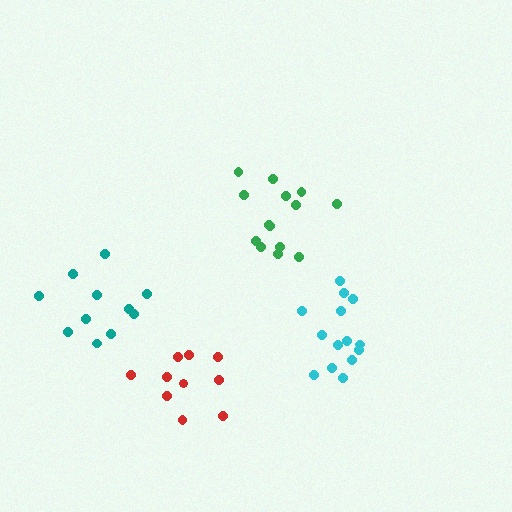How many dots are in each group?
Group 1: 10 dots, Group 2: 14 dots, Group 3: 11 dots, Group 4: 14 dots (49 total).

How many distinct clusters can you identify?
There are 4 distinct clusters.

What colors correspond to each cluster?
The clusters are colored: red, green, teal, cyan.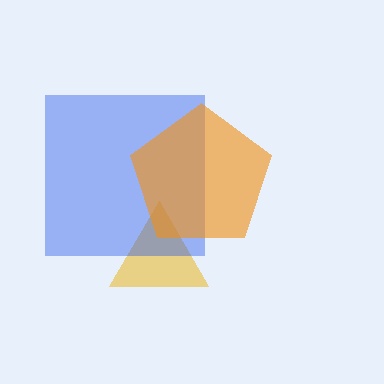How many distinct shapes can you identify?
There are 3 distinct shapes: a yellow triangle, a blue square, an orange pentagon.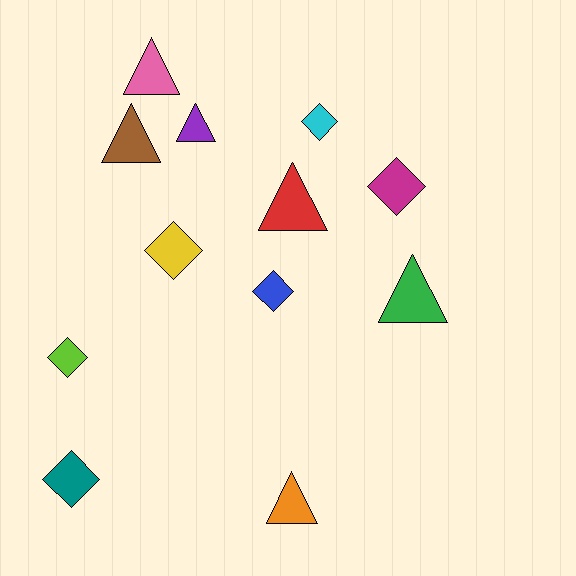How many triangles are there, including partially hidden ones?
There are 6 triangles.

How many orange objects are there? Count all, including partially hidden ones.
There is 1 orange object.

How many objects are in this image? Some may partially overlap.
There are 12 objects.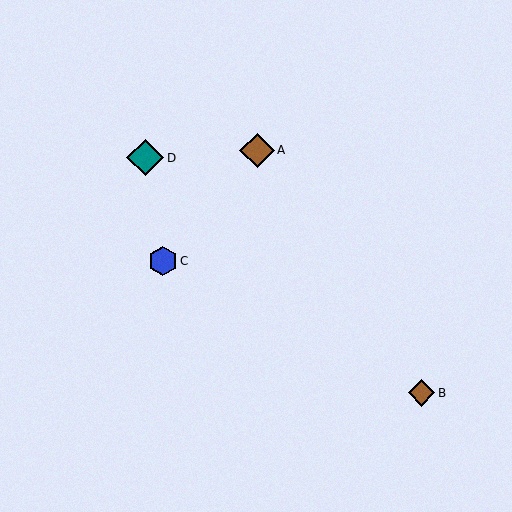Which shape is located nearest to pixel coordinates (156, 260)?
The blue hexagon (labeled C) at (163, 261) is nearest to that location.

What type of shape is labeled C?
Shape C is a blue hexagon.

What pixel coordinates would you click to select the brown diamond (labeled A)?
Click at (257, 150) to select the brown diamond A.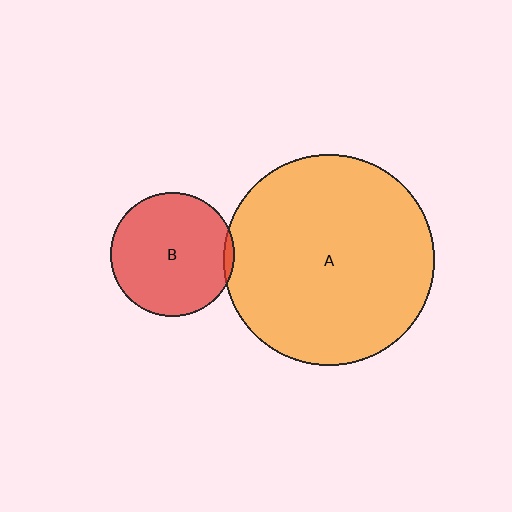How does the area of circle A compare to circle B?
Approximately 2.9 times.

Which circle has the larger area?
Circle A (orange).